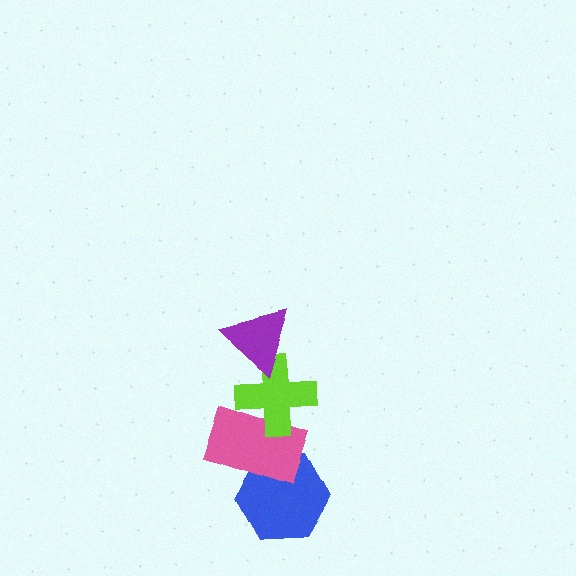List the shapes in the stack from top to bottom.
From top to bottom: the purple triangle, the lime cross, the pink rectangle, the blue hexagon.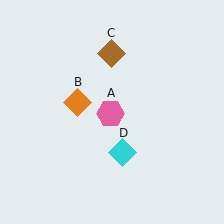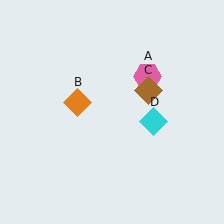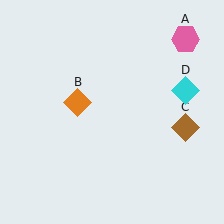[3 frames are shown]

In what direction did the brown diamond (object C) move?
The brown diamond (object C) moved down and to the right.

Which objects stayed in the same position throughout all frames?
Orange diamond (object B) remained stationary.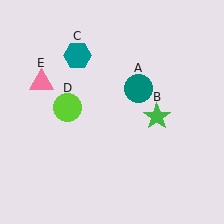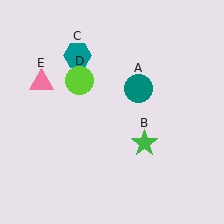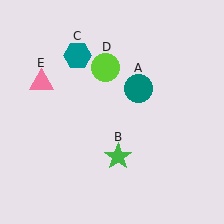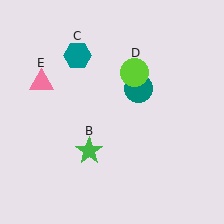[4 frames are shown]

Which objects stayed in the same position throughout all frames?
Teal circle (object A) and teal hexagon (object C) and pink triangle (object E) remained stationary.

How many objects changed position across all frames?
2 objects changed position: green star (object B), lime circle (object D).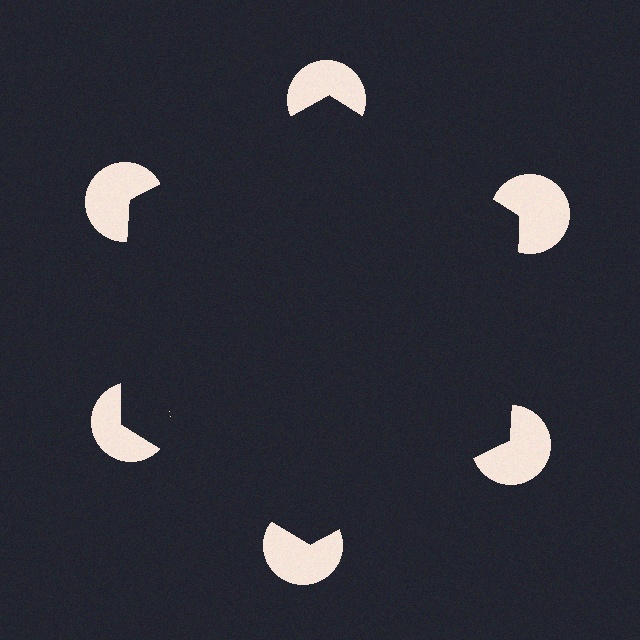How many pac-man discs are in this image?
There are 6 — one at each vertex of the illusory hexagon.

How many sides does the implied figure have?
6 sides.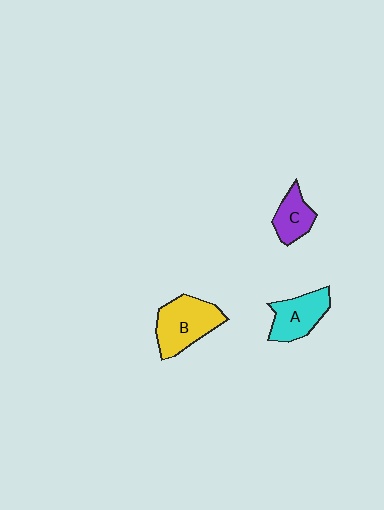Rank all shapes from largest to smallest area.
From largest to smallest: B (yellow), A (cyan), C (purple).